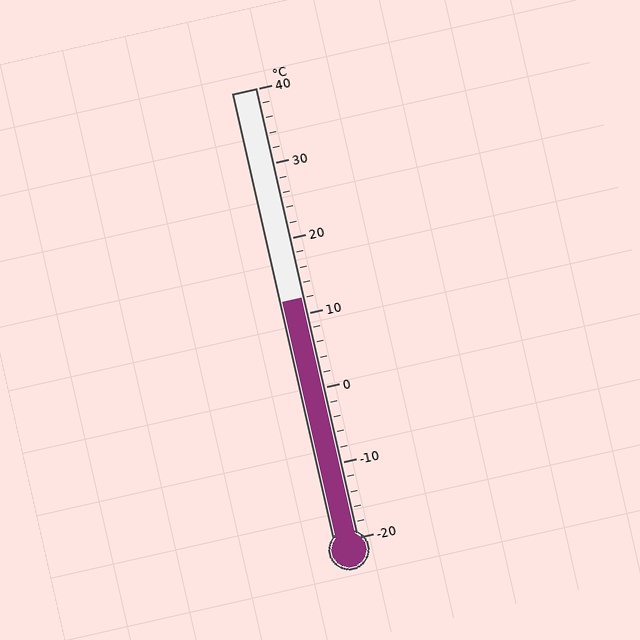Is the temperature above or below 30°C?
The temperature is below 30°C.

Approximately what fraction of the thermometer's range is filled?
The thermometer is filled to approximately 55% of its range.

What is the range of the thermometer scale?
The thermometer scale ranges from -20°C to 40°C.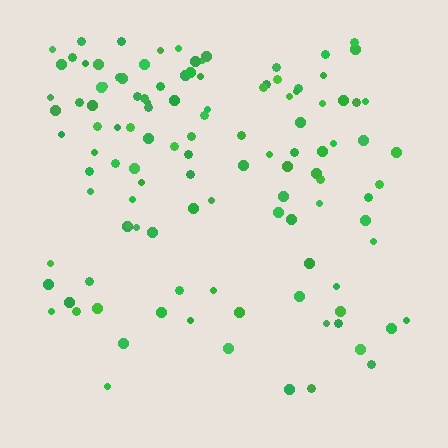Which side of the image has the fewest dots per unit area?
The bottom.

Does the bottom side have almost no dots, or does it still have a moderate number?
Still a moderate number, just noticeably fewer than the top.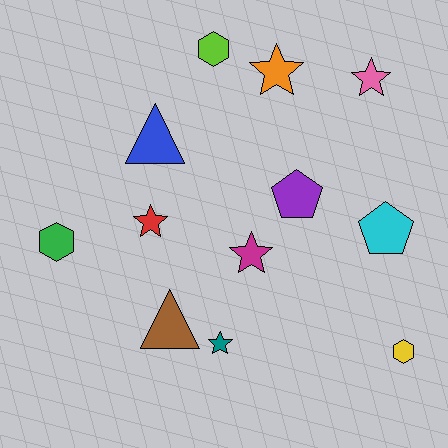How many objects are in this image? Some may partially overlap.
There are 12 objects.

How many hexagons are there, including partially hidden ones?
There are 3 hexagons.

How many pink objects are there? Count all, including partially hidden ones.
There is 1 pink object.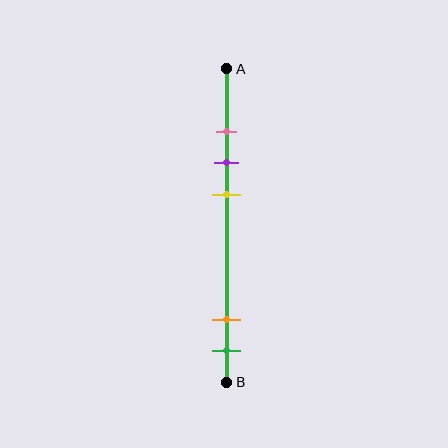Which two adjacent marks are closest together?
The pink and purple marks are the closest adjacent pair.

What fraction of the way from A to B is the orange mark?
The orange mark is approximately 80% (0.8) of the way from A to B.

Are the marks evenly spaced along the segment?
No, the marks are not evenly spaced.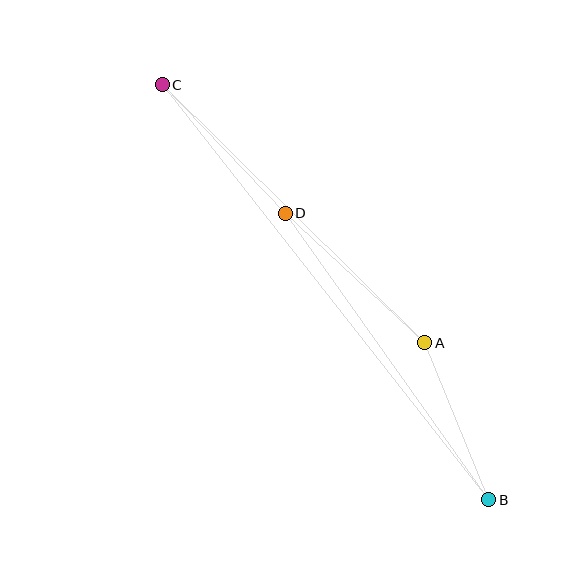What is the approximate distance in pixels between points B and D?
The distance between B and D is approximately 352 pixels.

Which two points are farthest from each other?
Points B and C are farthest from each other.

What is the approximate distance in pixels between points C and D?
The distance between C and D is approximately 178 pixels.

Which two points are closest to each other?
Points A and B are closest to each other.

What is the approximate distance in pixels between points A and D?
The distance between A and D is approximately 190 pixels.